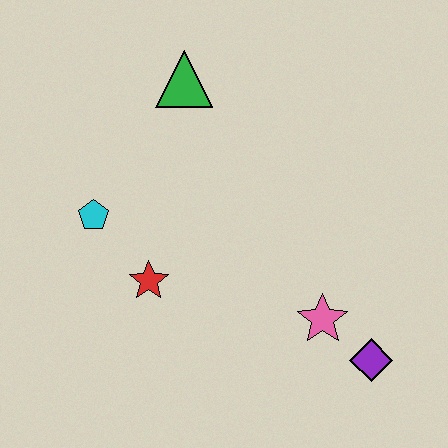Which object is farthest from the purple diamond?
The green triangle is farthest from the purple diamond.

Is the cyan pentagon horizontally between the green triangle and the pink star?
No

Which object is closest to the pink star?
The purple diamond is closest to the pink star.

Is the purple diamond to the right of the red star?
Yes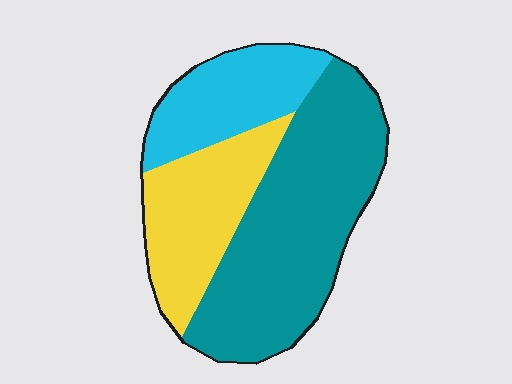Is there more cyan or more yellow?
Yellow.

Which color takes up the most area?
Teal, at roughly 50%.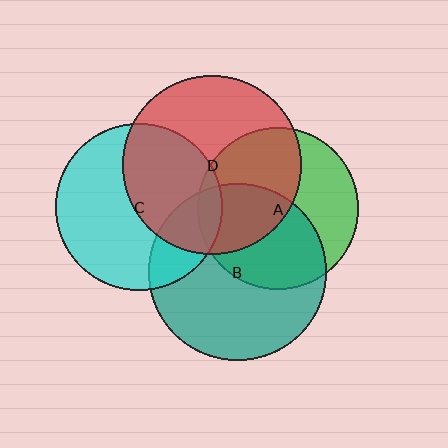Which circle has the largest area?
Circle D (red).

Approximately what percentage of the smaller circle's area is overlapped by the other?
Approximately 45%.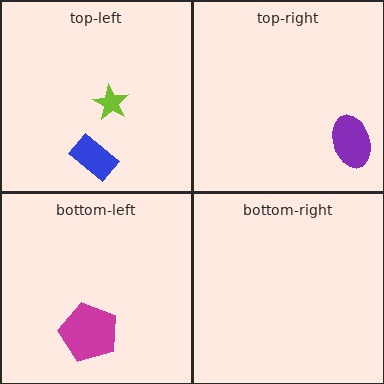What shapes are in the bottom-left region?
The magenta pentagon.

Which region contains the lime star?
The top-left region.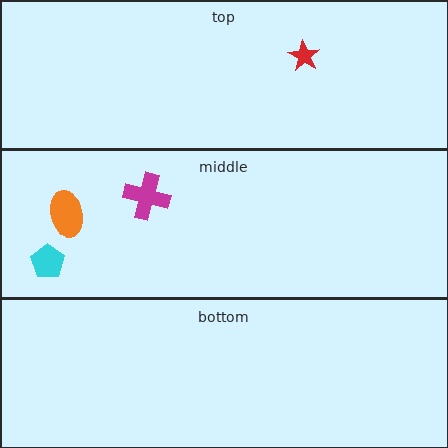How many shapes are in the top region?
1.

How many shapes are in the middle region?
3.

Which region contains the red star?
The top region.